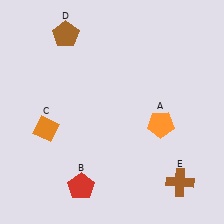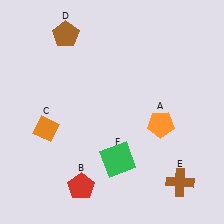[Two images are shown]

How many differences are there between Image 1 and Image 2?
There is 1 difference between the two images.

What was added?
A green square (F) was added in Image 2.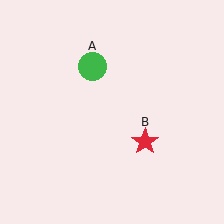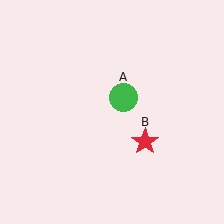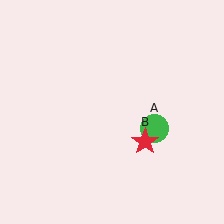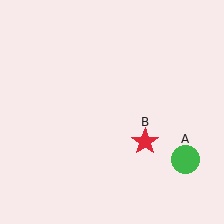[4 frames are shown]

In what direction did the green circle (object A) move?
The green circle (object A) moved down and to the right.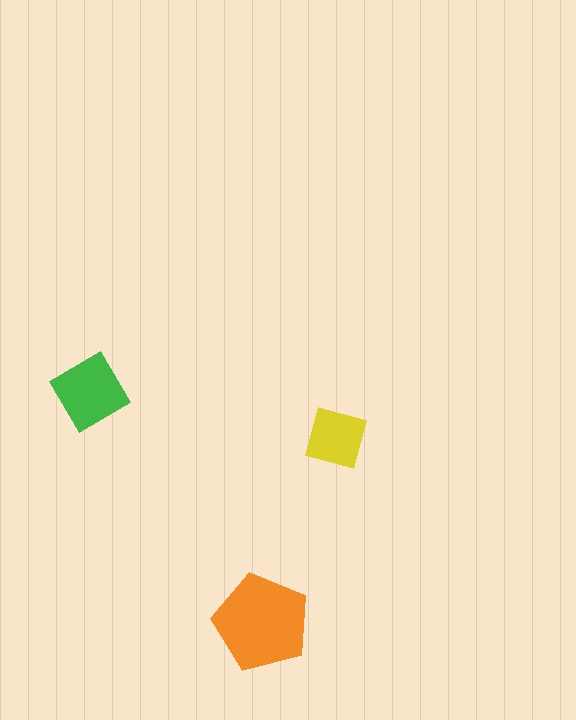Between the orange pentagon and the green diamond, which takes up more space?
The orange pentagon.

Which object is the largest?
The orange pentagon.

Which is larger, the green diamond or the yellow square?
The green diamond.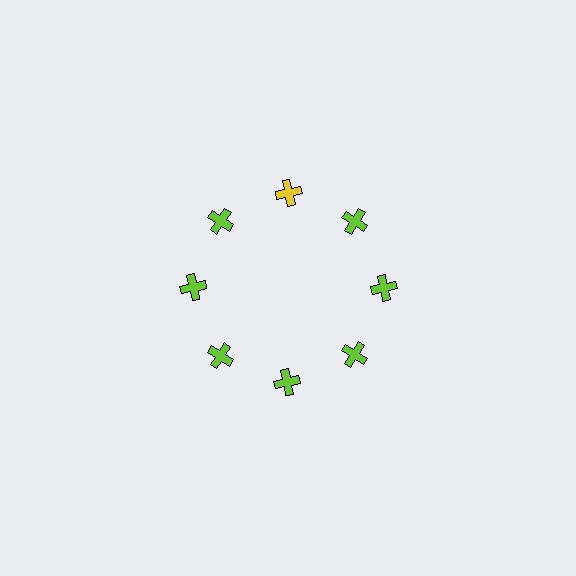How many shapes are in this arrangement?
There are 8 shapes arranged in a ring pattern.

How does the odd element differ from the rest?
It has a different color: yellow instead of lime.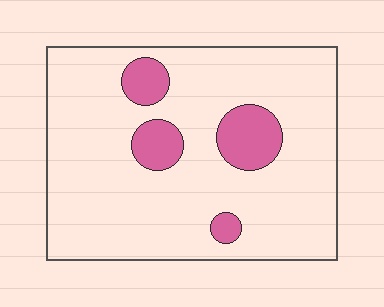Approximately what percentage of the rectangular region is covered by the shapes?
Approximately 15%.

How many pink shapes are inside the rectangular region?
4.